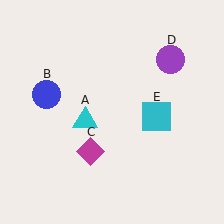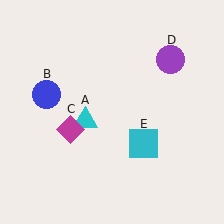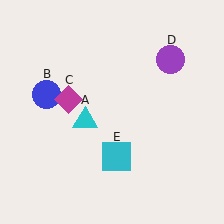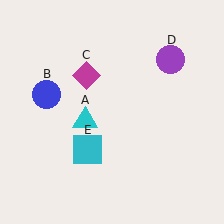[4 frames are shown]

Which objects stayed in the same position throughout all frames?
Cyan triangle (object A) and blue circle (object B) and purple circle (object D) remained stationary.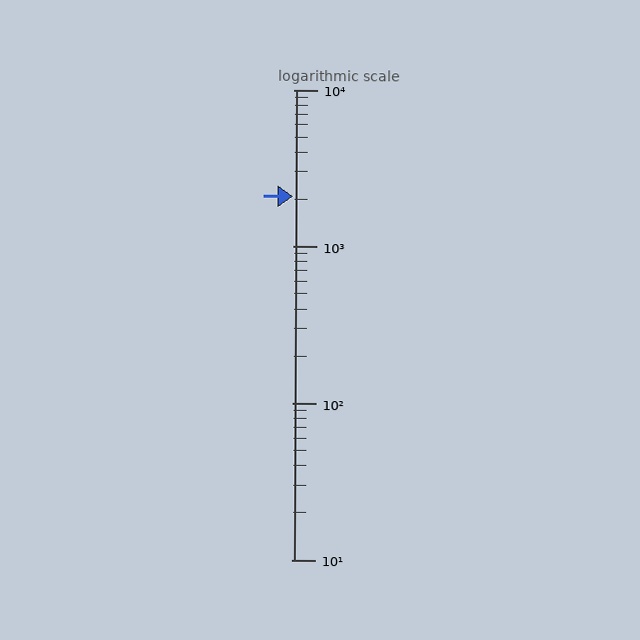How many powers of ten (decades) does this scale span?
The scale spans 3 decades, from 10 to 10000.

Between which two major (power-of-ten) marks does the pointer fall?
The pointer is between 1000 and 10000.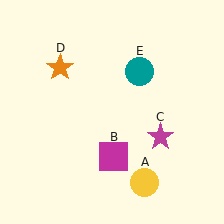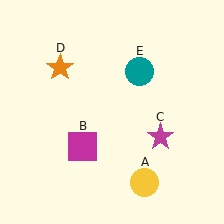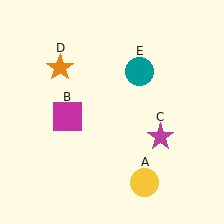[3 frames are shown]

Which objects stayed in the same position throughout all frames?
Yellow circle (object A) and magenta star (object C) and orange star (object D) and teal circle (object E) remained stationary.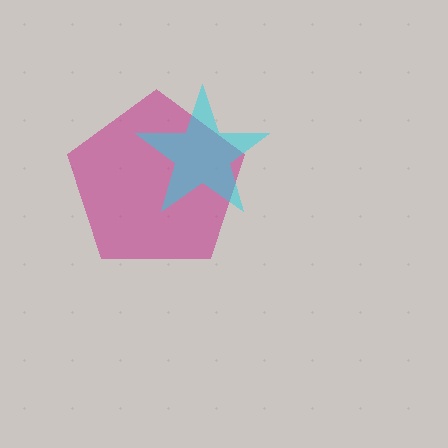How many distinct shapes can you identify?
There are 2 distinct shapes: a magenta pentagon, a cyan star.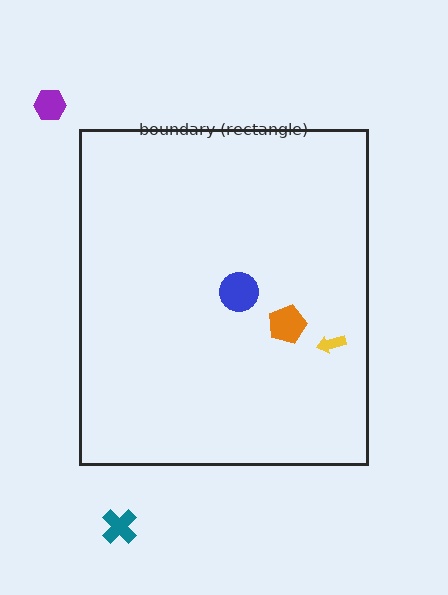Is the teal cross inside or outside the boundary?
Outside.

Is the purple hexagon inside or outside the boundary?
Outside.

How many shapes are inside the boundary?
3 inside, 2 outside.